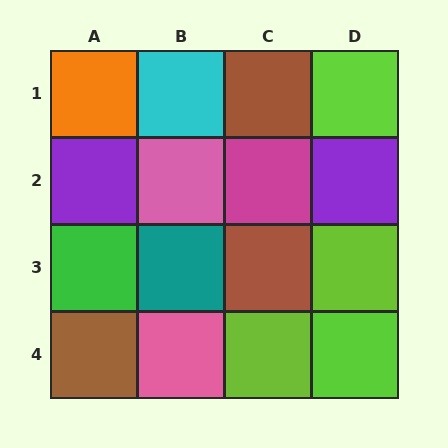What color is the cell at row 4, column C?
Lime.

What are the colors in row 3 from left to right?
Green, teal, brown, lime.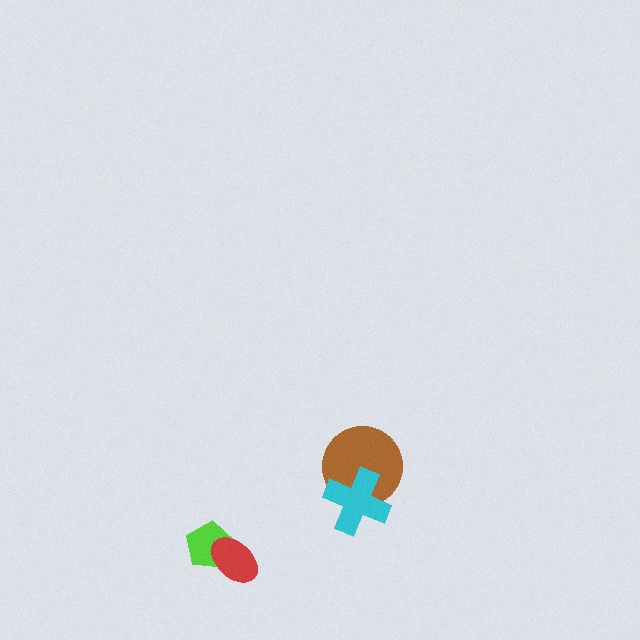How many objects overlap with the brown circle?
1 object overlaps with the brown circle.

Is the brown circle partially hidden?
Yes, it is partially covered by another shape.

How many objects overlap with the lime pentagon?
1 object overlaps with the lime pentagon.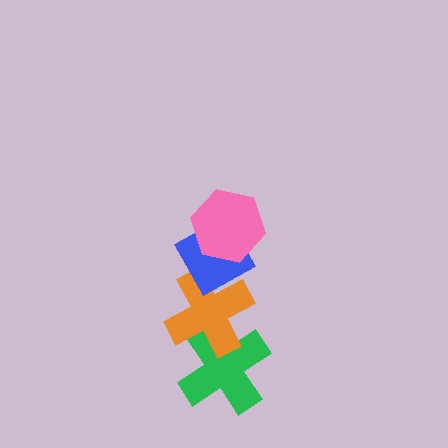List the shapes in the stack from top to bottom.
From top to bottom: the pink hexagon, the blue diamond, the orange cross, the green cross.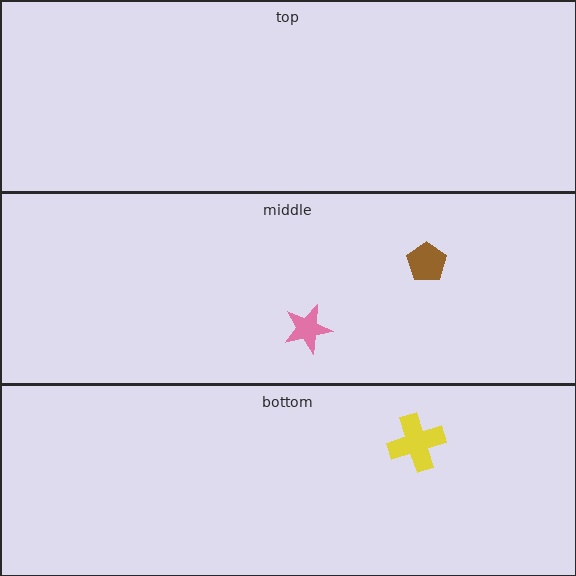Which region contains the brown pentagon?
The middle region.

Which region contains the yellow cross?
The bottom region.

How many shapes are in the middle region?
2.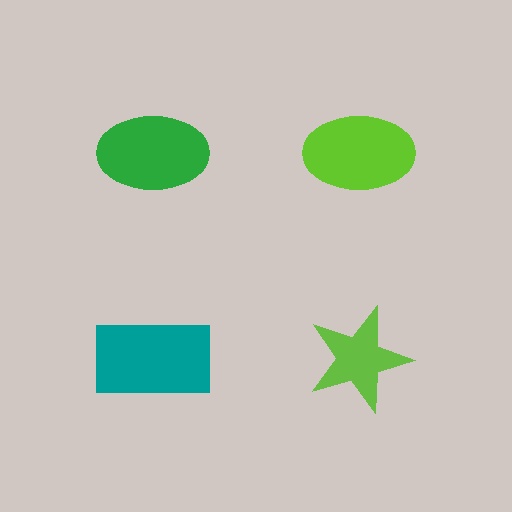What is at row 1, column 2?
A lime ellipse.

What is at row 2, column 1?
A teal rectangle.